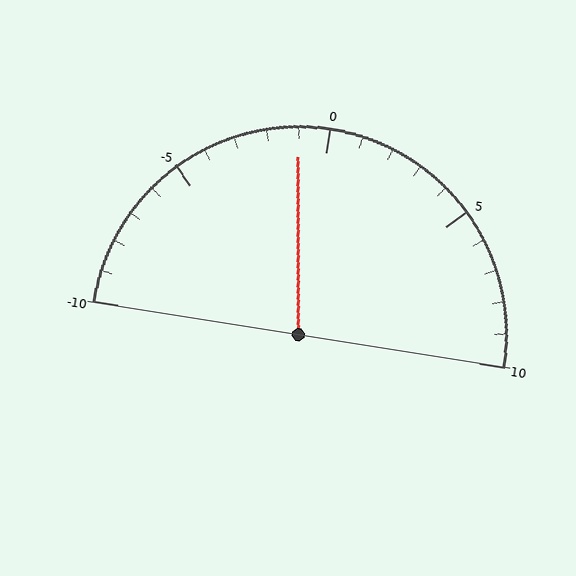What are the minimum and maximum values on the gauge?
The gauge ranges from -10 to 10.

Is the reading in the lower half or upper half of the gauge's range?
The reading is in the lower half of the range (-10 to 10).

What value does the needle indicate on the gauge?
The needle indicates approximately -1.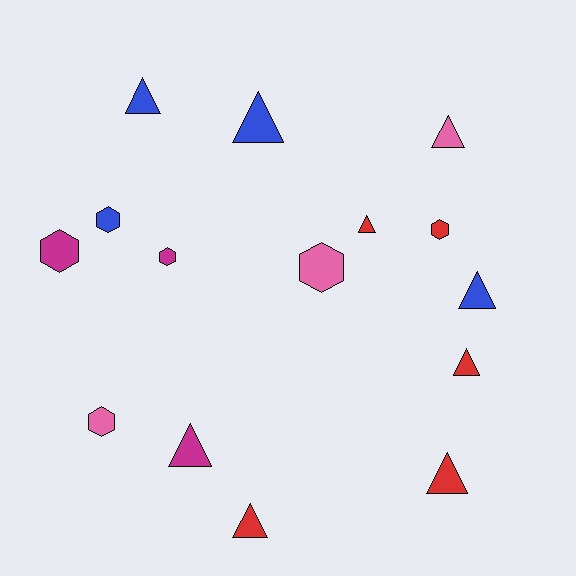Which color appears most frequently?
Red, with 5 objects.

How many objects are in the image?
There are 15 objects.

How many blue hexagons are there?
There is 1 blue hexagon.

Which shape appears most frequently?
Triangle, with 9 objects.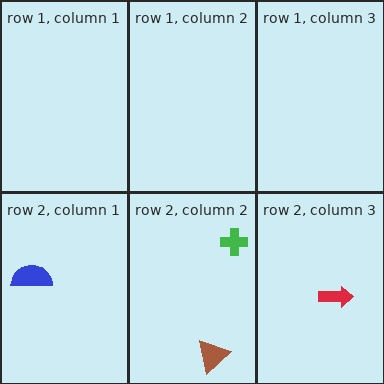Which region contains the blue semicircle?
The row 2, column 1 region.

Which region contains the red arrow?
The row 2, column 3 region.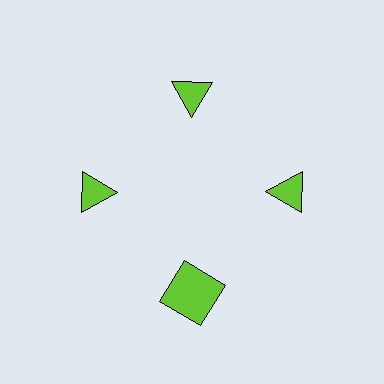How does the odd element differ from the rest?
It has a different shape: square instead of triangle.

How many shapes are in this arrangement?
There are 4 shapes arranged in a ring pattern.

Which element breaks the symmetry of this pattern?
The lime square at roughly the 6 o'clock position breaks the symmetry. All other shapes are lime triangles.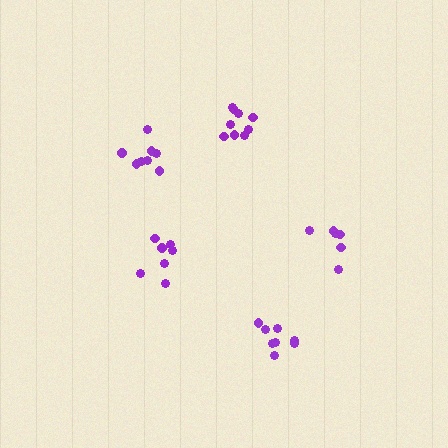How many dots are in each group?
Group 1: 8 dots, Group 2: 8 dots, Group 3: 9 dots, Group 4: 6 dots, Group 5: 7 dots (38 total).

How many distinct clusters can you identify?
There are 5 distinct clusters.